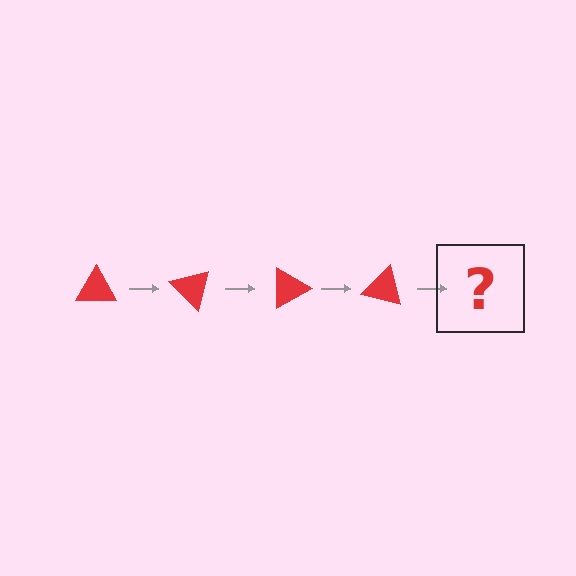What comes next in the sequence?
The next element should be a red triangle rotated 180 degrees.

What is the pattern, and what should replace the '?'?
The pattern is that the triangle rotates 45 degrees each step. The '?' should be a red triangle rotated 180 degrees.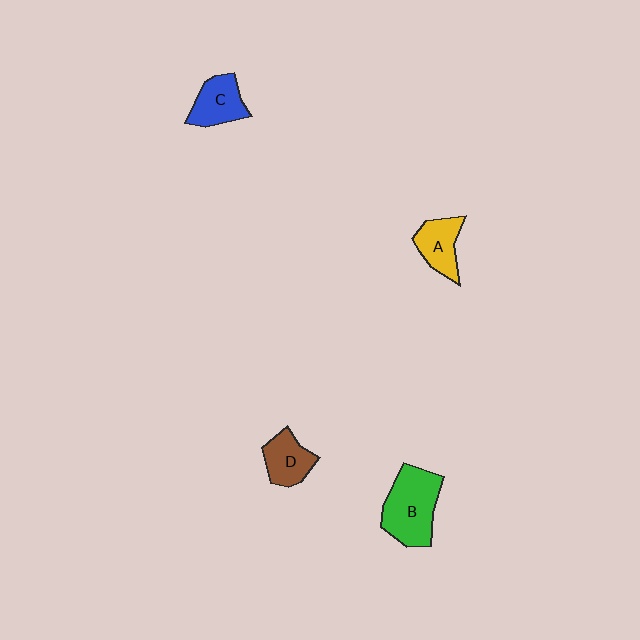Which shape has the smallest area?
Shape D (brown).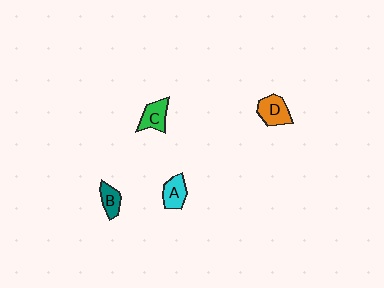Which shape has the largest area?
Shape D (orange).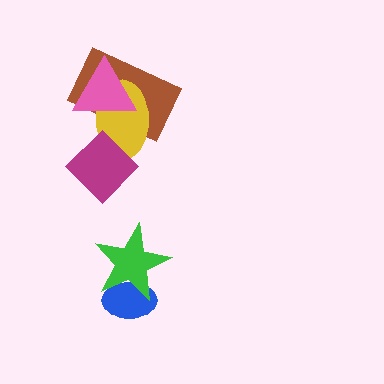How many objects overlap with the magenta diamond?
2 objects overlap with the magenta diamond.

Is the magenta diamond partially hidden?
No, no other shape covers it.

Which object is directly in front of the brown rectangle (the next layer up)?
The yellow ellipse is directly in front of the brown rectangle.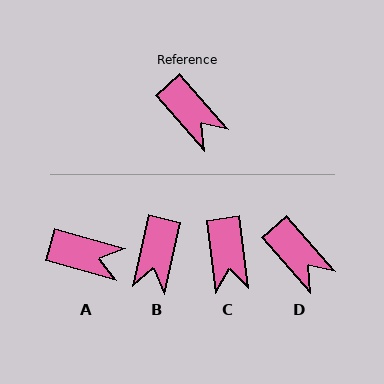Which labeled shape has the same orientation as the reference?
D.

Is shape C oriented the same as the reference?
No, it is off by about 34 degrees.